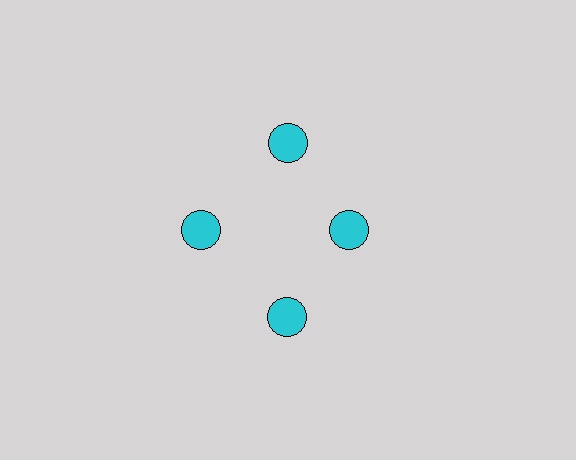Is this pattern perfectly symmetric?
No. The 4 cyan circles are arranged in a ring, but one element near the 3 o'clock position is pulled inward toward the center, breaking the 4-fold rotational symmetry.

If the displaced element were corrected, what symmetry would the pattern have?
It would have 4-fold rotational symmetry — the pattern would map onto itself every 90 degrees.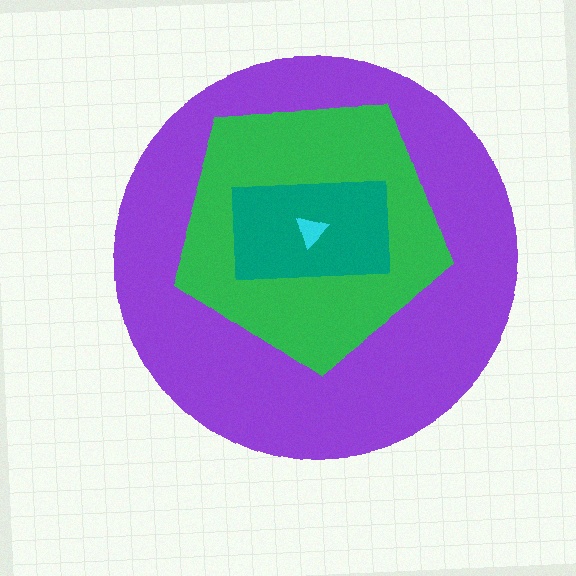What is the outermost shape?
The purple circle.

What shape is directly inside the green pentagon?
The teal rectangle.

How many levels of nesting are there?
4.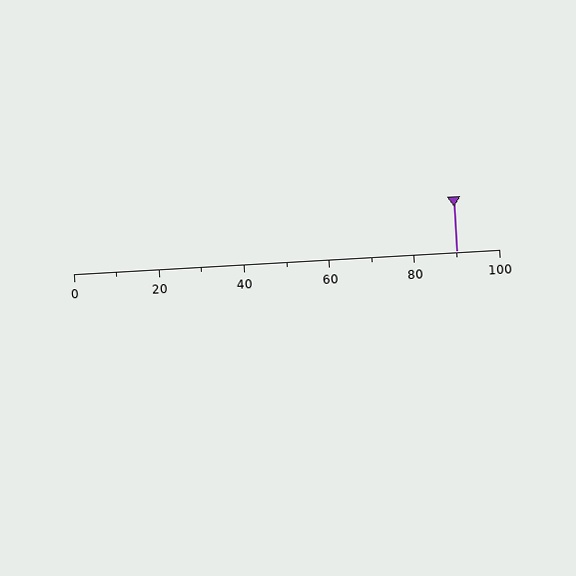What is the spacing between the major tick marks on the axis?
The major ticks are spaced 20 apart.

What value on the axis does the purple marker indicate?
The marker indicates approximately 90.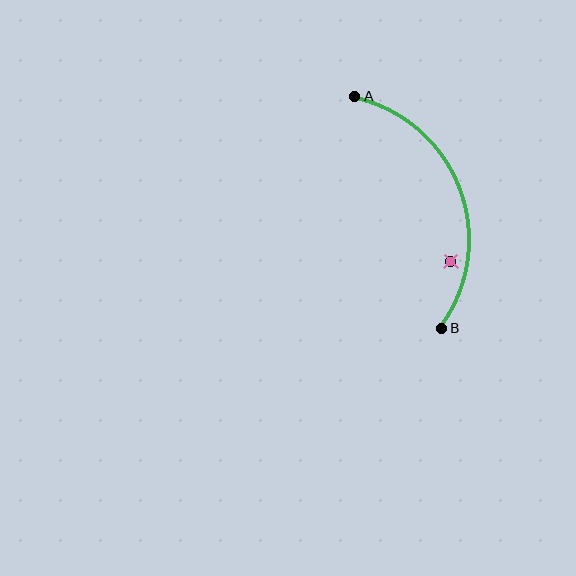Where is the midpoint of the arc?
The arc midpoint is the point on the curve farthest from the straight line joining A and B. It sits to the right of that line.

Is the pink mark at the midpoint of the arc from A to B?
No — the pink mark does not lie on the arc at all. It sits slightly inside the curve.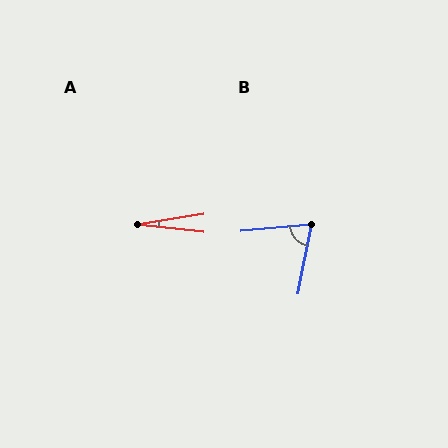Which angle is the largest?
B, at approximately 74 degrees.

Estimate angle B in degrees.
Approximately 74 degrees.